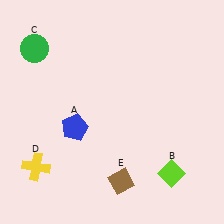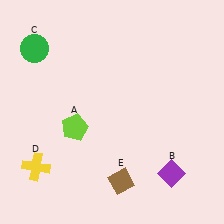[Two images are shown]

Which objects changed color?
A changed from blue to lime. B changed from lime to purple.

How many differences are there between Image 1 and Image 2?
There are 2 differences between the two images.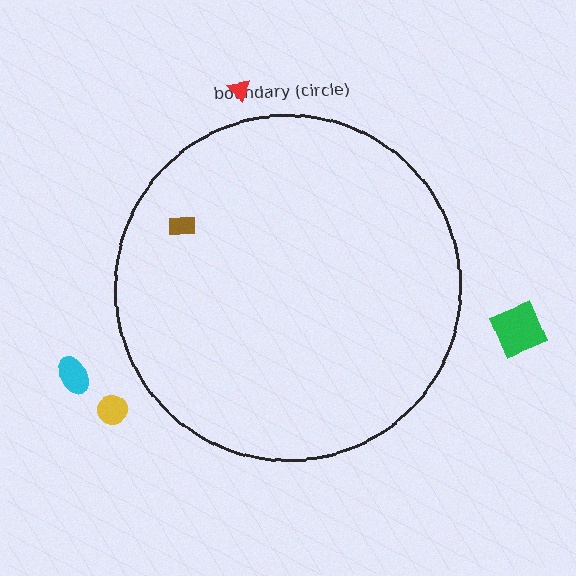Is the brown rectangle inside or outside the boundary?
Inside.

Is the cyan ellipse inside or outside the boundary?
Outside.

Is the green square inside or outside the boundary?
Outside.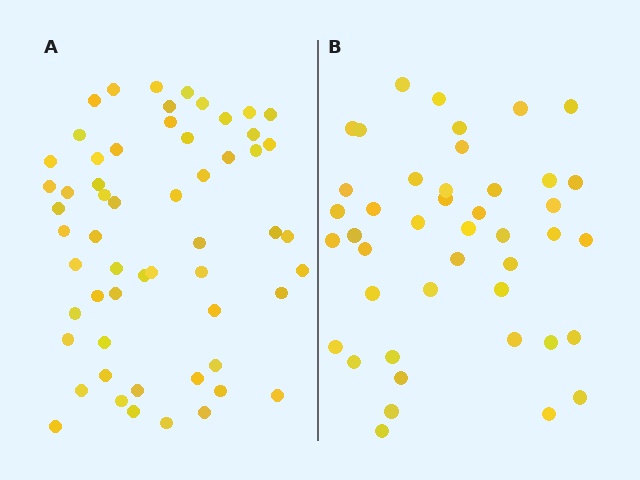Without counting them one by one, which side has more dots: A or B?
Region A (the left region) has more dots.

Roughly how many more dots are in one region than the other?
Region A has approximately 15 more dots than region B.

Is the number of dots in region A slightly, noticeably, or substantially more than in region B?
Region A has noticeably more, but not dramatically so. The ratio is roughly 1.3 to 1.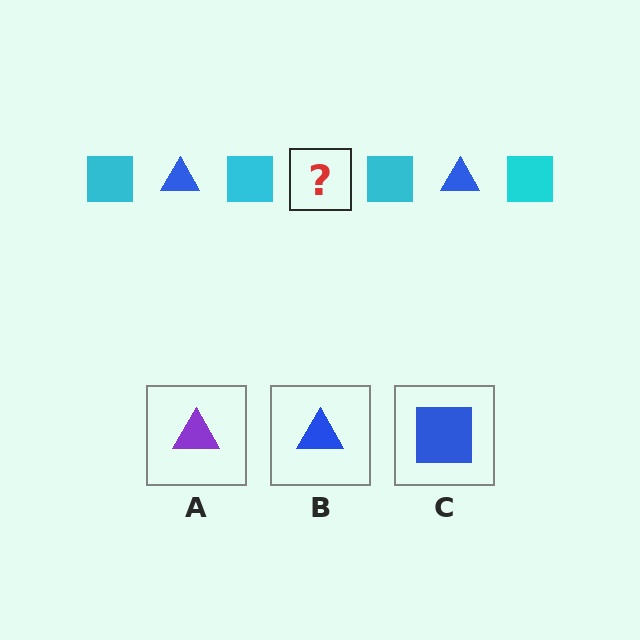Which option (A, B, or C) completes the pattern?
B.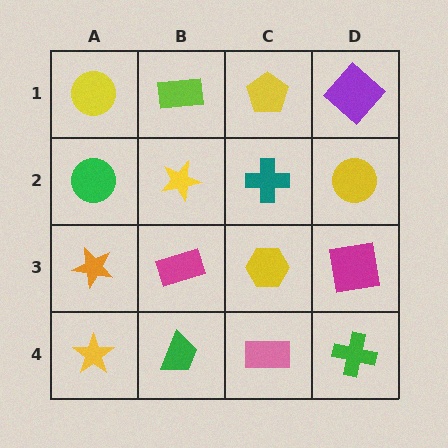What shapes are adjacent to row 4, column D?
A magenta square (row 3, column D), a pink rectangle (row 4, column C).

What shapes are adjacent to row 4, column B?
A magenta rectangle (row 3, column B), a yellow star (row 4, column A), a pink rectangle (row 4, column C).